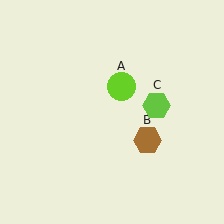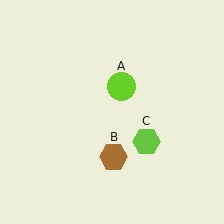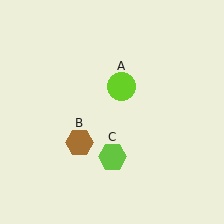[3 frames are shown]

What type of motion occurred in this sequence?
The brown hexagon (object B), lime hexagon (object C) rotated clockwise around the center of the scene.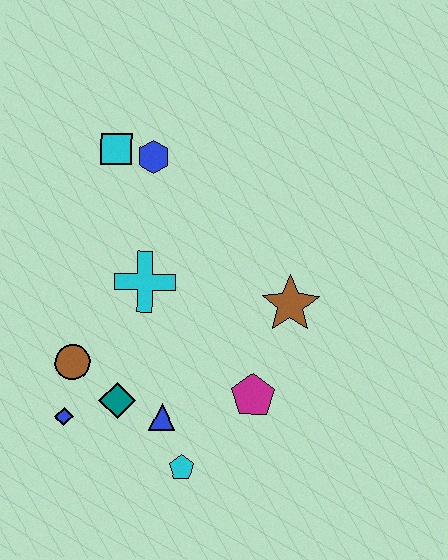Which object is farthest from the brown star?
The blue diamond is farthest from the brown star.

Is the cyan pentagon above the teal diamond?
No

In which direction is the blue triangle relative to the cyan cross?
The blue triangle is below the cyan cross.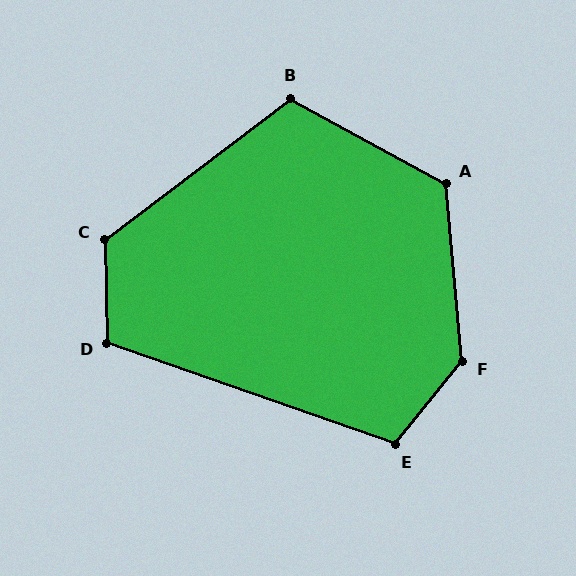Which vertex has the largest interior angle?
F, at approximately 136 degrees.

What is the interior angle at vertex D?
Approximately 110 degrees (obtuse).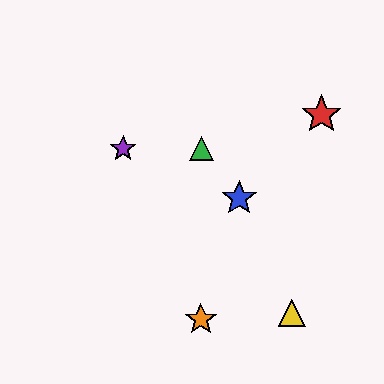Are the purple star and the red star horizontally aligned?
No, the purple star is at y≈149 and the red star is at y≈114.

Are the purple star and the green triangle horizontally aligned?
Yes, both are at y≈149.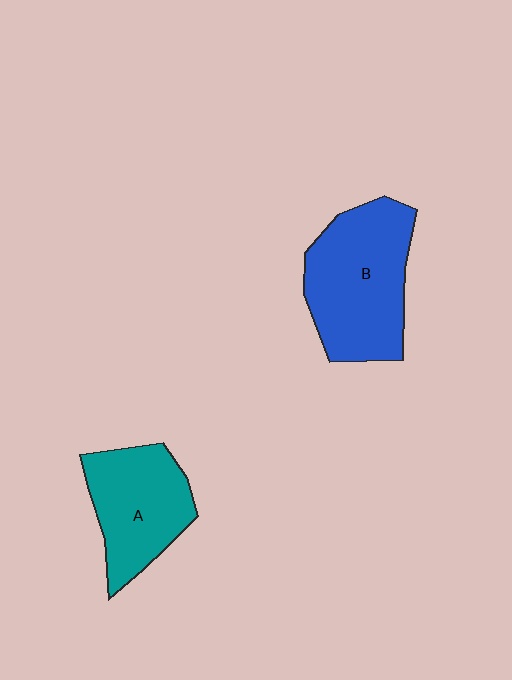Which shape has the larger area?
Shape B (blue).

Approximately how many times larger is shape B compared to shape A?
Approximately 1.3 times.